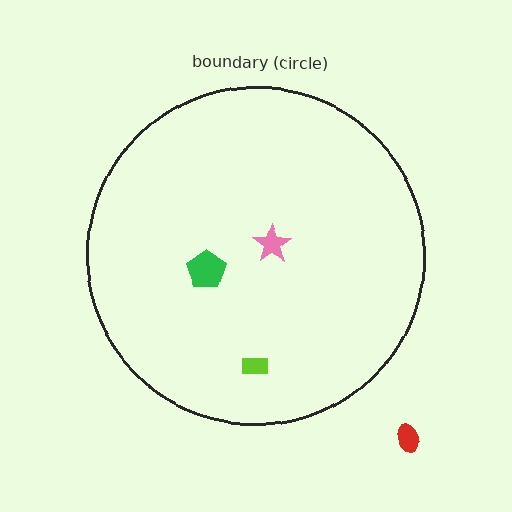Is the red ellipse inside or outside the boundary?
Outside.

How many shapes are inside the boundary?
3 inside, 1 outside.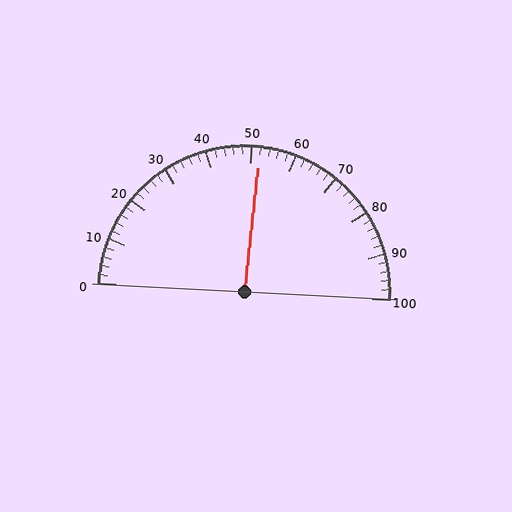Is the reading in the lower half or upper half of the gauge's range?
The reading is in the upper half of the range (0 to 100).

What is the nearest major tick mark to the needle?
The nearest major tick mark is 50.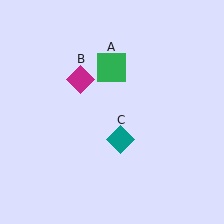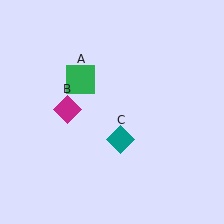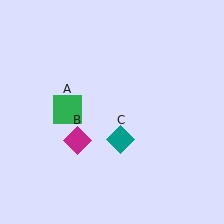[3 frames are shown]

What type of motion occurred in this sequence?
The green square (object A), magenta diamond (object B) rotated counterclockwise around the center of the scene.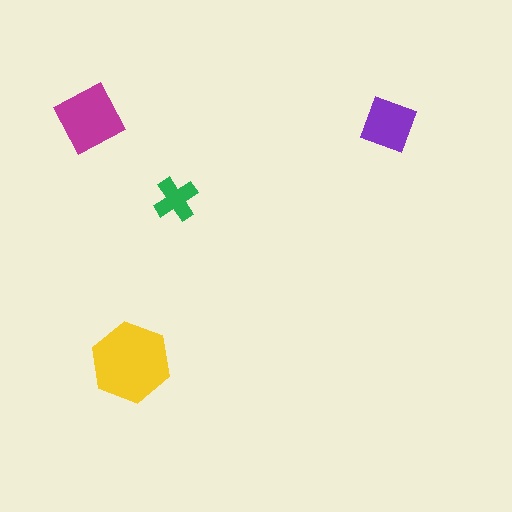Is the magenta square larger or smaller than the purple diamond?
Larger.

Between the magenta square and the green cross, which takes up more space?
The magenta square.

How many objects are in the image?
There are 4 objects in the image.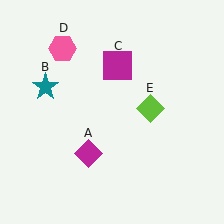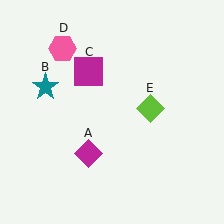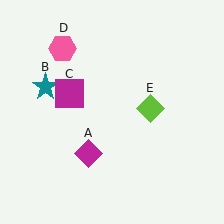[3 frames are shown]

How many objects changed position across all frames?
1 object changed position: magenta square (object C).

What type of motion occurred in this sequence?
The magenta square (object C) rotated counterclockwise around the center of the scene.